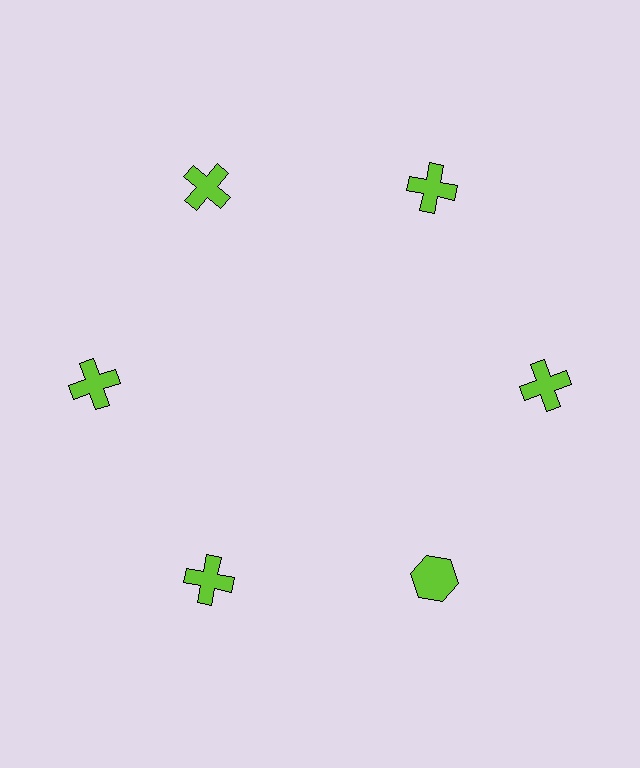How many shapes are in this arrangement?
There are 6 shapes arranged in a ring pattern.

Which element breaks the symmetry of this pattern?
The lime hexagon at roughly the 5 o'clock position breaks the symmetry. All other shapes are lime crosses.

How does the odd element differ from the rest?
It has a different shape: hexagon instead of cross.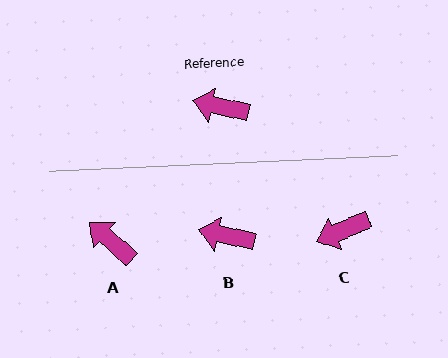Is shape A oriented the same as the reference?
No, it is off by about 30 degrees.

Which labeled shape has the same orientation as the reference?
B.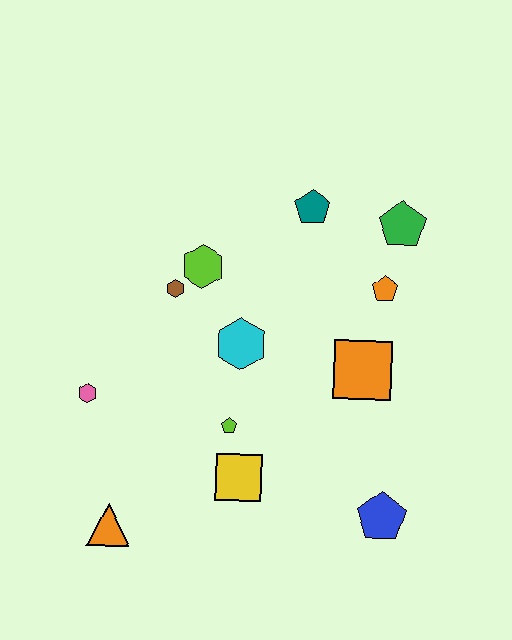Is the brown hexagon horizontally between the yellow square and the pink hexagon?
Yes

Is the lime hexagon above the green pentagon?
No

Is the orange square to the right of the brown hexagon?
Yes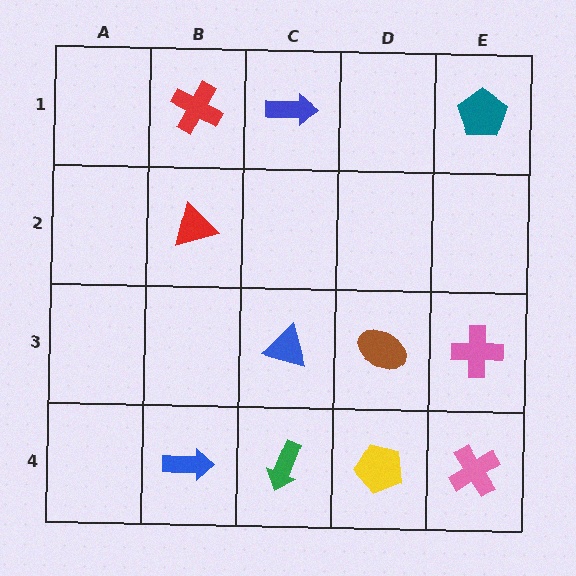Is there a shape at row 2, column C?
No, that cell is empty.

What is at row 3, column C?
A blue triangle.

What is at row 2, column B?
A red triangle.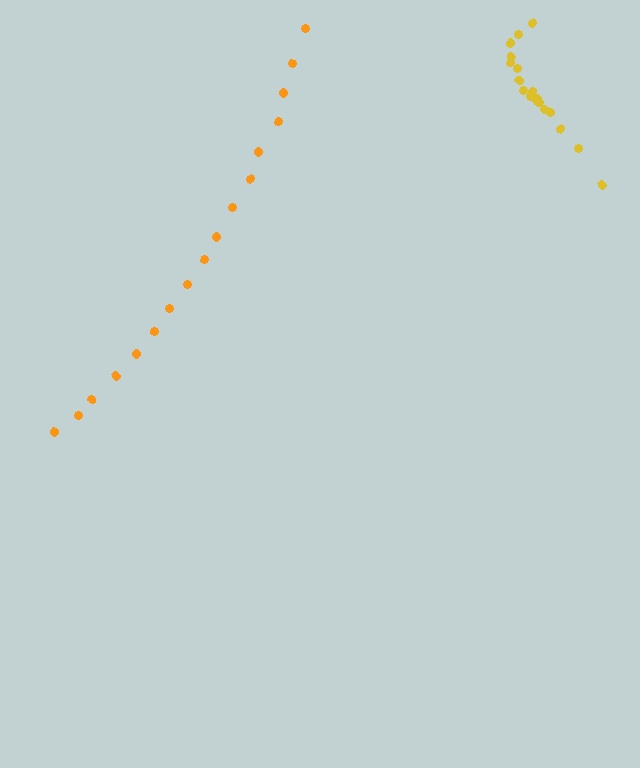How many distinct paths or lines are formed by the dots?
There are 2 distinct paths.